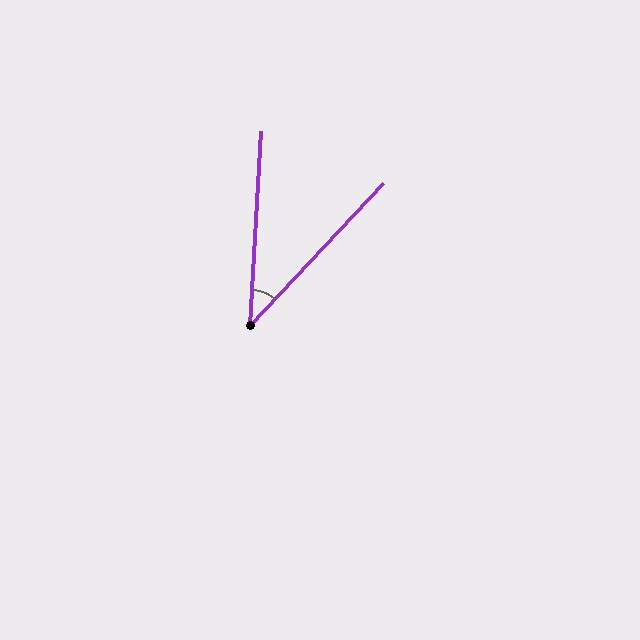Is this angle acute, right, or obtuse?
It is acute.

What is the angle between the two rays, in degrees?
Approximately 40 degrees.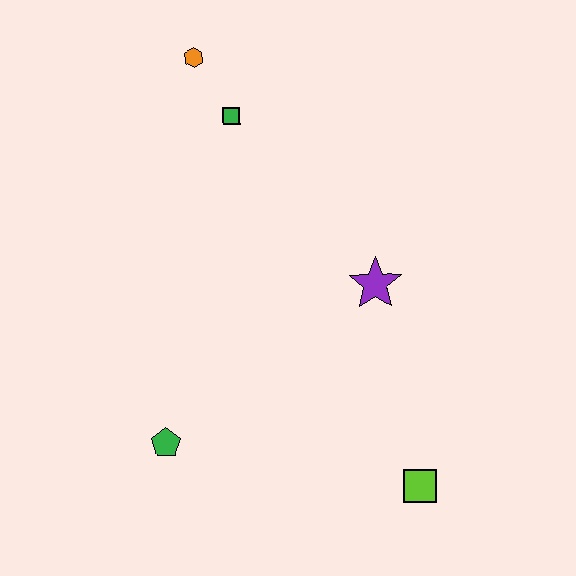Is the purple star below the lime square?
No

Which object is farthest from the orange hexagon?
The lime square is farthest from the orange hexagon.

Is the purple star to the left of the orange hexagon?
No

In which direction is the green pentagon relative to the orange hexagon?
The green pentagon is below the orange hexagon.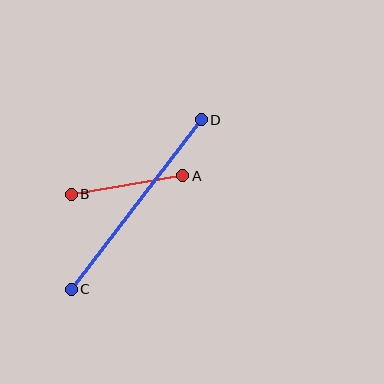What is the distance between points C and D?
The distance is approximately 214 pixels.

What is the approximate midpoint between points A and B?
The midpoint is at approximately (127, 185) pixels.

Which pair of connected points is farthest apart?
Points C and D are farthest apart.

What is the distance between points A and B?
The distance is approximately 113 pixels.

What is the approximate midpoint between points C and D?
The midpoint is at approximately (136, 205) pixels.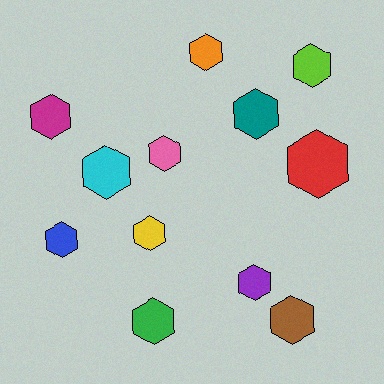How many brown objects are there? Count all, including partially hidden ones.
There is 1 brown object.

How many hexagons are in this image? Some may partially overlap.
There are 12 hexagons.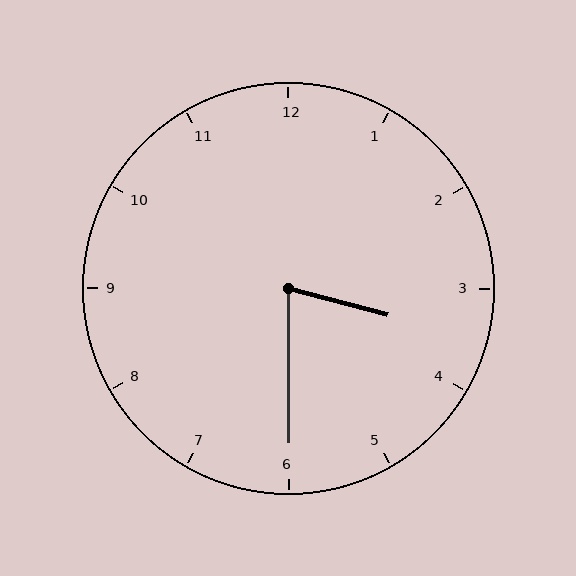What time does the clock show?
3:30.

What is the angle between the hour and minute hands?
Approximately 75 degrees.